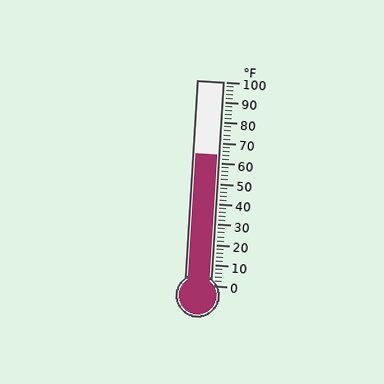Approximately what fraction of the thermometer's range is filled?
The thermometer is filled to approximately 65% of its range.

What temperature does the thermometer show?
The thermometer shows approximately 64°F.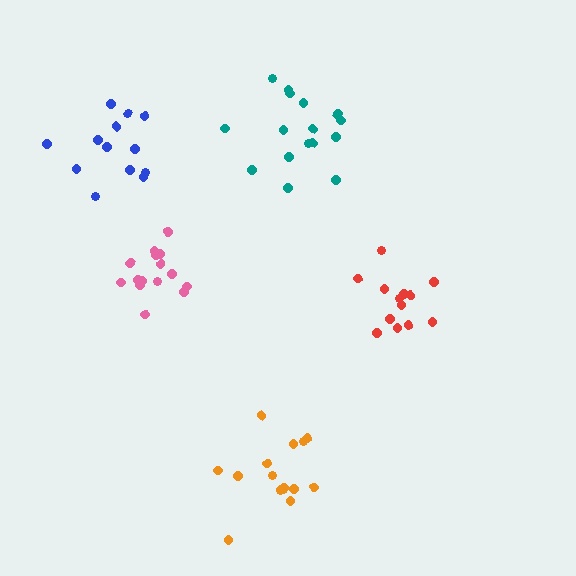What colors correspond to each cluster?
The clusters are colored: red, blue, orange, teal, pink.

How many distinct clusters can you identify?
There are 5 distinct clusters.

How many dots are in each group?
Group 1: 13 dots, Group 2: 13 dots, Group 3: 16 dots, Group 4: 16 dots, Group 5: 15 dots (73 total).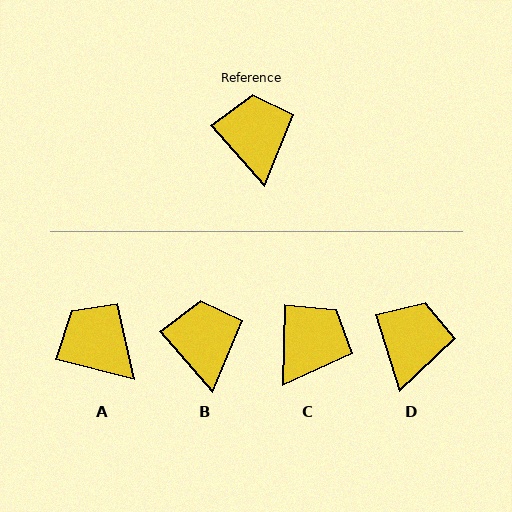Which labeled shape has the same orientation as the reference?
B.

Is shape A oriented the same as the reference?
No, it is off by about 35 degrees.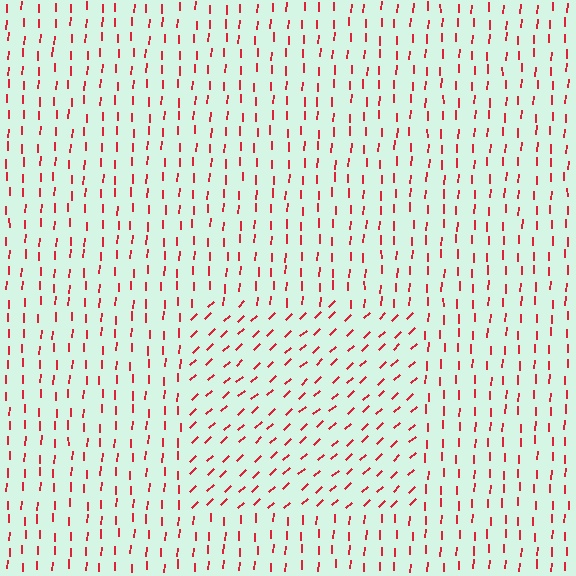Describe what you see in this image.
The image is filled with small red line segments. A rectangle region in the image has lines oriented differently from the surrounding lines, creating a visible texture boundary.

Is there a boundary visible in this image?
Yes, there is a texture boundary formed by a change in line orientation.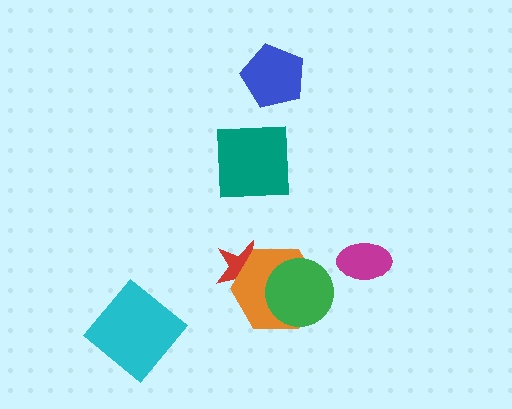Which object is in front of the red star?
The orange hexagon is in front of the red star.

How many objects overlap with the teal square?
0 objects overlap with the teal square.